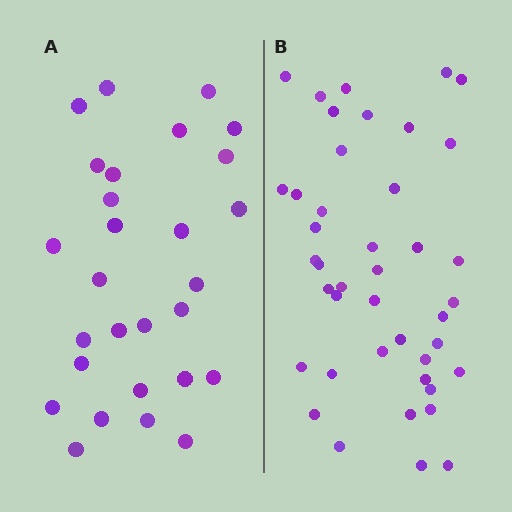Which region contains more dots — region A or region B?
Region B (the right region) has more dots.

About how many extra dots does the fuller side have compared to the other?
Region B has approximately 15 more dots than region A.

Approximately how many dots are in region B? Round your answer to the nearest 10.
About 40 dots. (The exact count is 42, which rounds to 40.)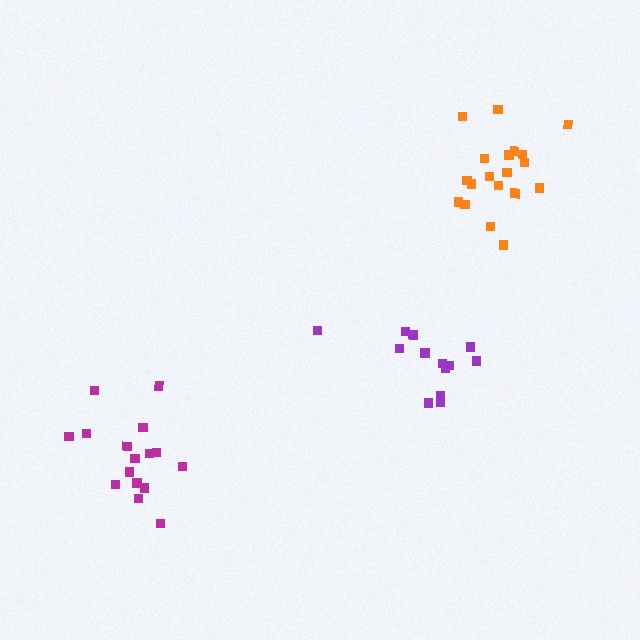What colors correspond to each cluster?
The clusters are colored: magenta, purple, orange.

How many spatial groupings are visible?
There are 3 spatial groupings.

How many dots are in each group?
Group 1: 16 dots, Group 2: 14 dots, Group 3: 19 dots (49 total).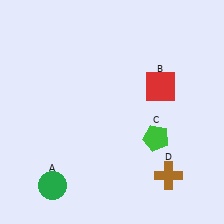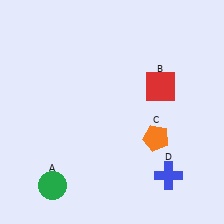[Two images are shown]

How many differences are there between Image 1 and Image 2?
There are 2 differences between the two images.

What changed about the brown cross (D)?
In Image 1, D is brown. In Image 2, it changed to blue.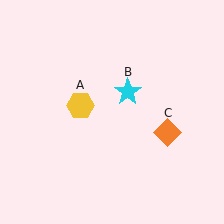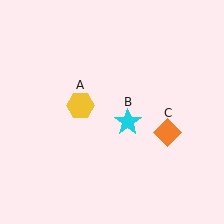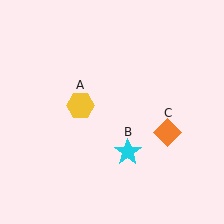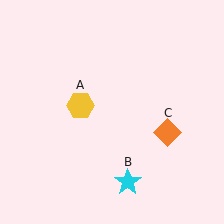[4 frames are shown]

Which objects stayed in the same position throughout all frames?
Yellow hexagon (object A) and orange diamond (object C) remained stationary.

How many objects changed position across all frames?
1 object changed position: cyan star (object B).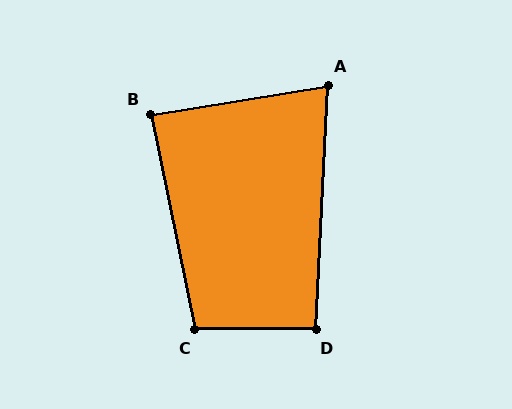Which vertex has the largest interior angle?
C, at approximately 102 degrees.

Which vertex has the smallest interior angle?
A, at approximately 78 degrees.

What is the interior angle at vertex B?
Approximately 87 degrees (approximately right).